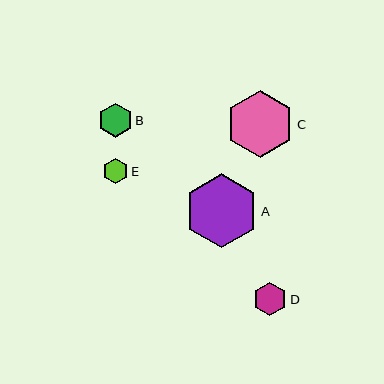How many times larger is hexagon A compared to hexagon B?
Hexagon A is approximately 2.2 times the size of hexagon B.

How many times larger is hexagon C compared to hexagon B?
Hexagon C is approximately 2.0 times the size of hexagon B.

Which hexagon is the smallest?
Hexagon E is the smallest with a size of approximately 25 pixels.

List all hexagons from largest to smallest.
From largest to smallest: A, C, B, D, E.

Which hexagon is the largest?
Hexagon A is the largest with a size of approximately 74 pixels.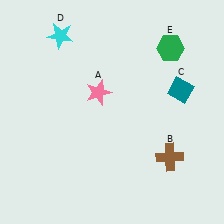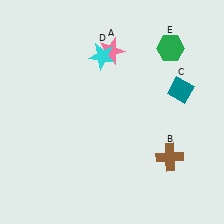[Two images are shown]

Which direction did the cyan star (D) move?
The cyan star (D) moved right.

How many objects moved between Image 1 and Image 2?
2 objects moved between the two images.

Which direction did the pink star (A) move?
The pink star (A) moved up.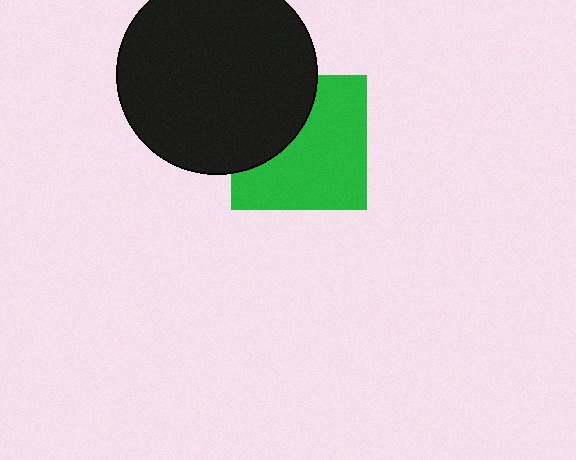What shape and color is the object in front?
The object in front is a black circle.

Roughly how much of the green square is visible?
About half of it is visible (roughly 65%).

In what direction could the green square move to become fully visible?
The green square could move toward the lower-right. That would shift it out from behind the black circle entirely.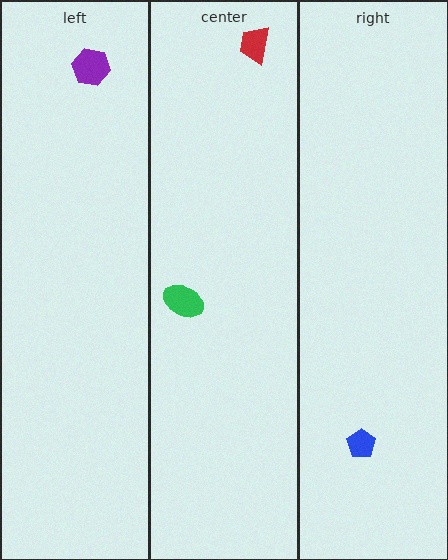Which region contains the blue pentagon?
The right region.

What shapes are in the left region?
The purple hexagon.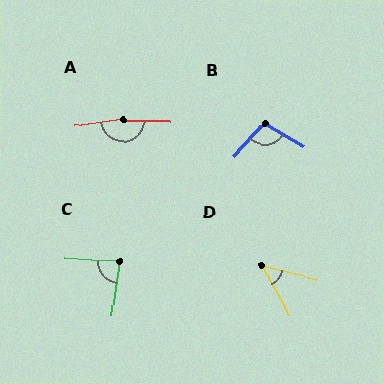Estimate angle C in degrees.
Approximately 84 degrees.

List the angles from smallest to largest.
D (47°), C (84°), B (101°), A (170°).